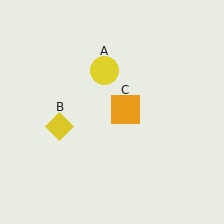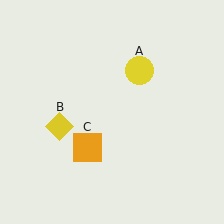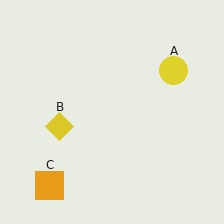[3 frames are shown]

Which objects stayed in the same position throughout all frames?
Yellow diamond (object B) remained stationary.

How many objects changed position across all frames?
2 objects changed position: yellow circle (object A), orange square (object C).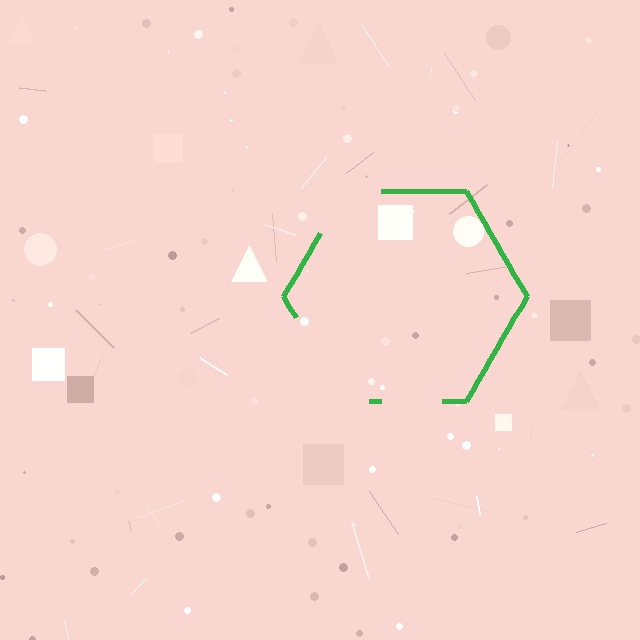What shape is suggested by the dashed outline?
The dashed outline suggests a hexagon.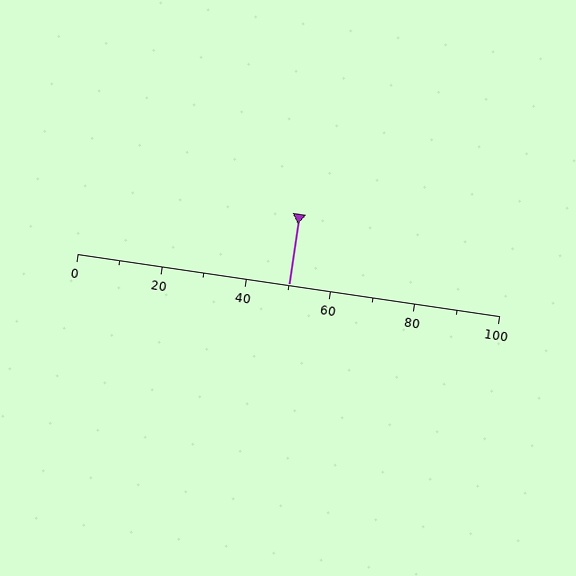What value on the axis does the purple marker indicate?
The marker indicates approximately 50.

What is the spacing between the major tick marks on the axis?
The major ticks are spaced 20 apart.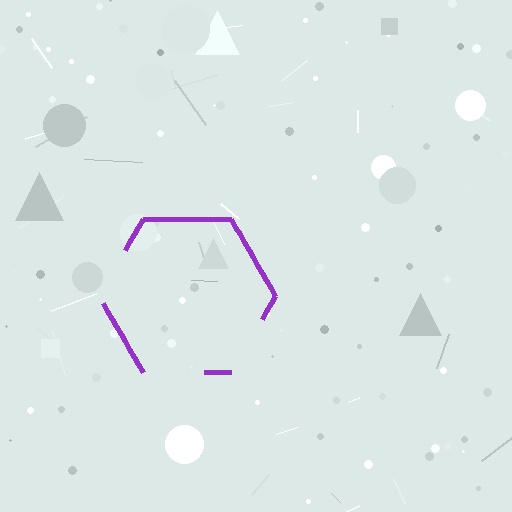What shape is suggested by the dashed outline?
The dashed outline suggests a hexagon.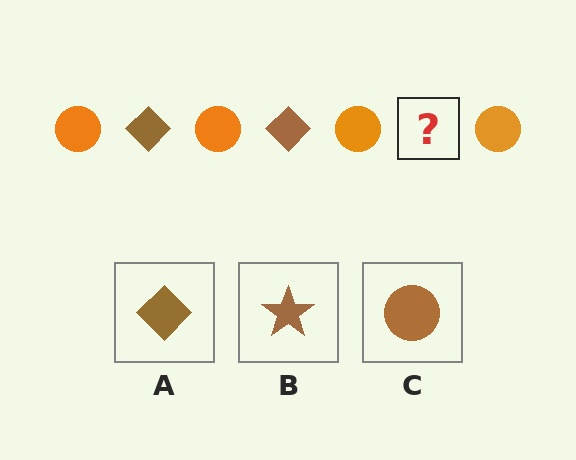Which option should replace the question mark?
Option A.